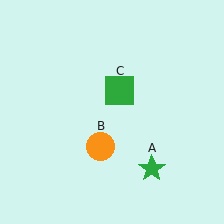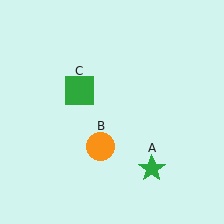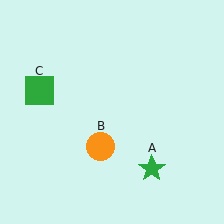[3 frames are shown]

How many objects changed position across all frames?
1 object changed position: green square (object C).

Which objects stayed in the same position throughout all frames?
Green star (object A) and orange circle (object B) remained stationary.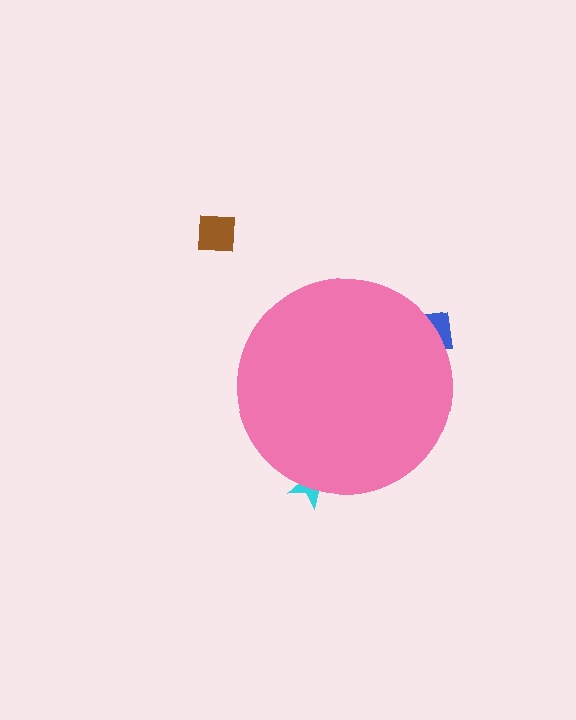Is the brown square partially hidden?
No, the brown square is fully visible.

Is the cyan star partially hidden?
Yes, the cyan star is partially hidden behind the pink circle.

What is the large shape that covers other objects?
A pink circle.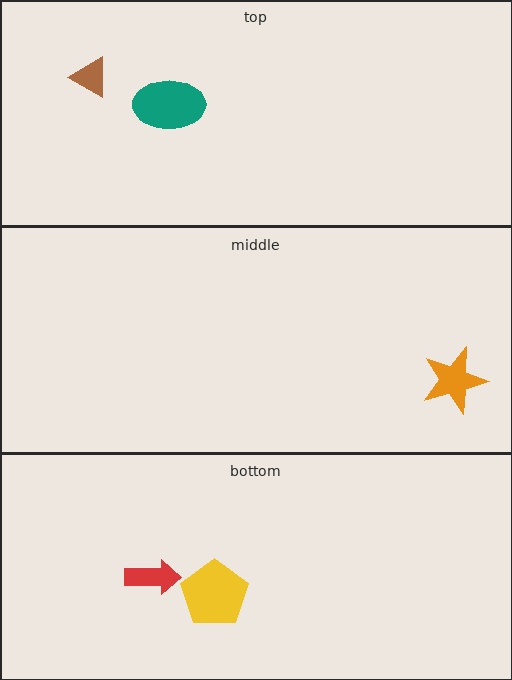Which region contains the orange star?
The middle region.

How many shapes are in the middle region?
1.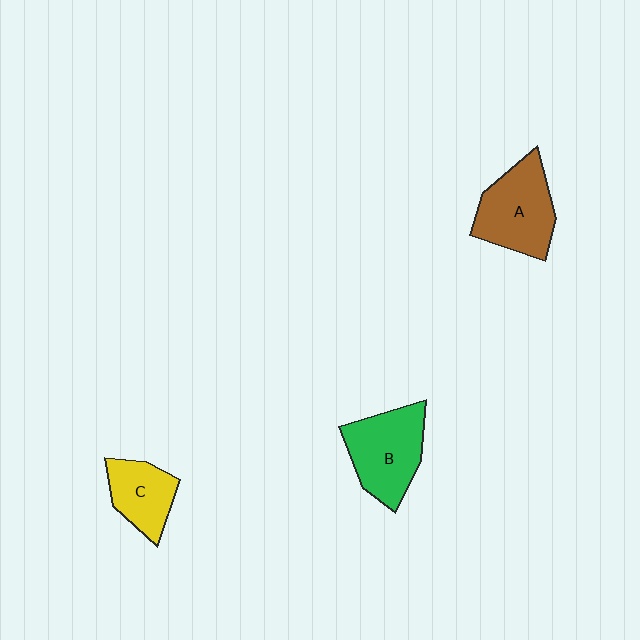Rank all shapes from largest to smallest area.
From largest to smallest: A (brown), B (green), C (yellow).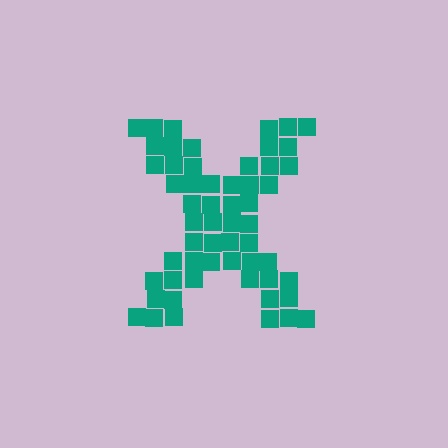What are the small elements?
The small elements are squares.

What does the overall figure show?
The overall figure shows the letter X.